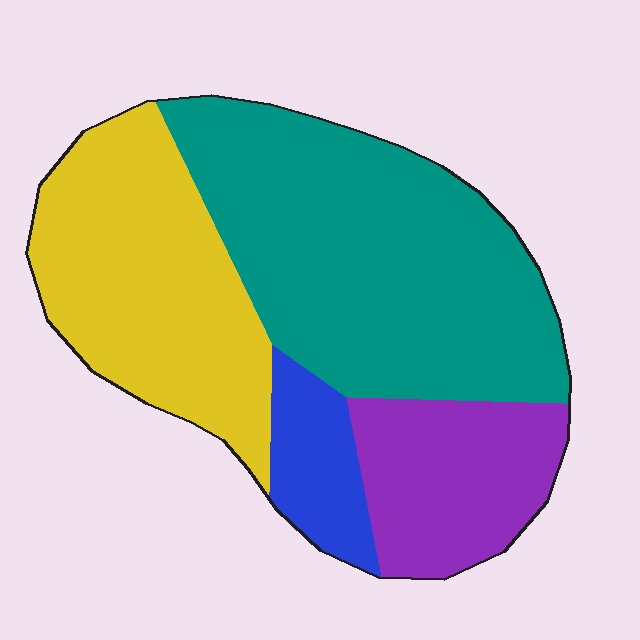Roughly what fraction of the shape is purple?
Purple covers about 15% of the shape.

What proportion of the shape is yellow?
Yellow covers about 30% of the shape.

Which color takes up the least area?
Blue, at roughly 10%.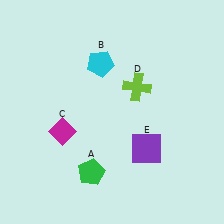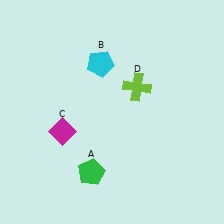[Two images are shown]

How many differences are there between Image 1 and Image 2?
There is 1 difference between the two images.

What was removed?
The purple square (E) was removed in Image 2.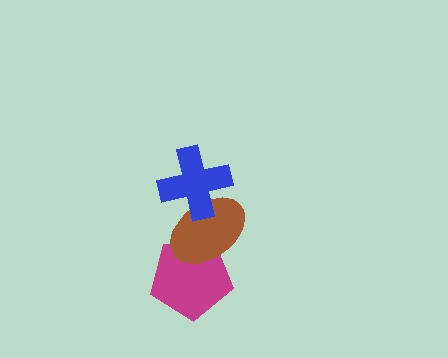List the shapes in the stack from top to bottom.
From top to bottom: the blue cross, the brown ellipse, the magenta pentagon.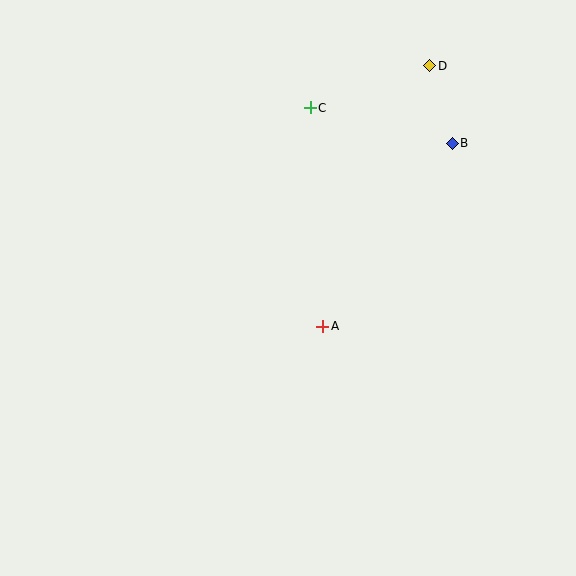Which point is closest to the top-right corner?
Point D is closest to the top-right corner.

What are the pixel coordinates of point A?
Point A is at (323, 326).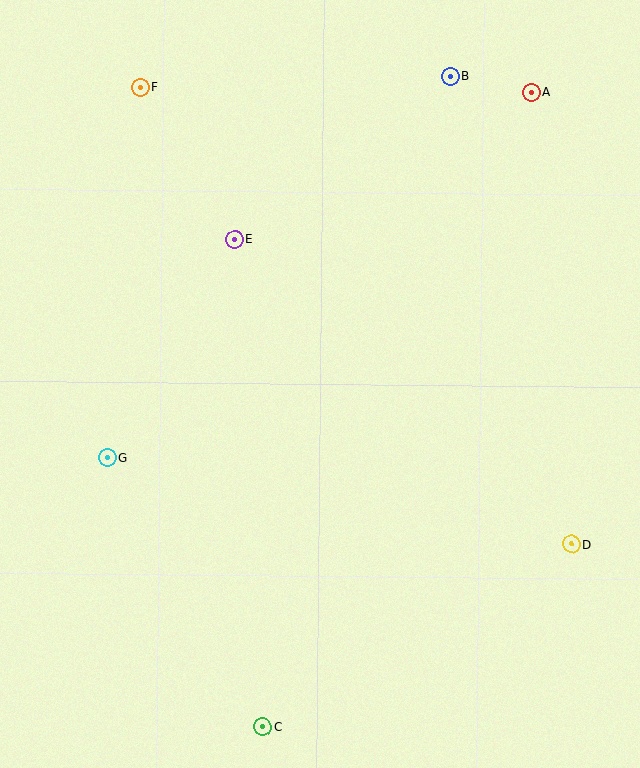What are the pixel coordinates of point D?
Point D is at (572, 544).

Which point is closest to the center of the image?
Point E at (235, 240) is closest to the center.